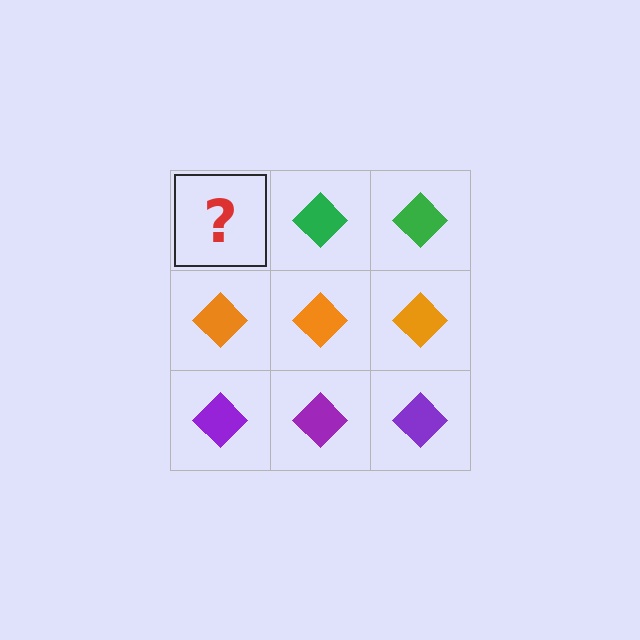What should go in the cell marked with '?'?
The missing cell should contain a green diamond.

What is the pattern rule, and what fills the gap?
The rule is that each row has a consistent color. The gap should be filled with a green diamond.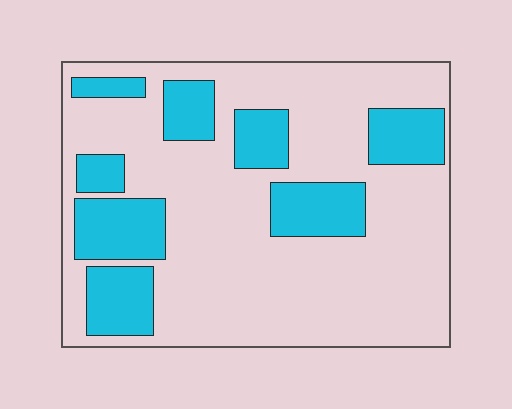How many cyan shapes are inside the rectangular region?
8.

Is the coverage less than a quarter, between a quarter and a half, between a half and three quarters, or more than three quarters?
Between a quarter and a half.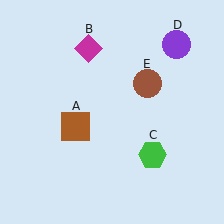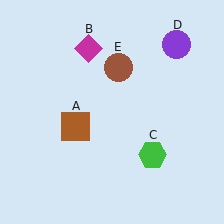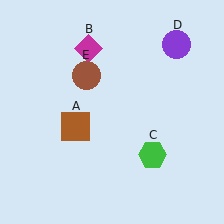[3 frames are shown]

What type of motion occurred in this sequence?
The brown circle (object E) rotated counterclockwise around the center of the scene.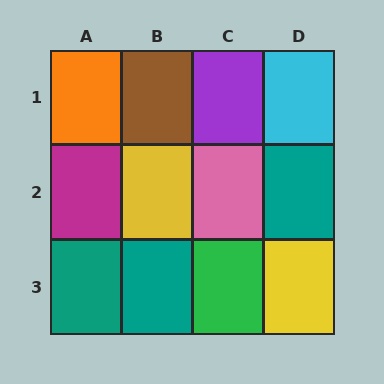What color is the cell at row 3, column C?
Green.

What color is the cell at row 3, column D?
Yellow.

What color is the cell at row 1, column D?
Cyan.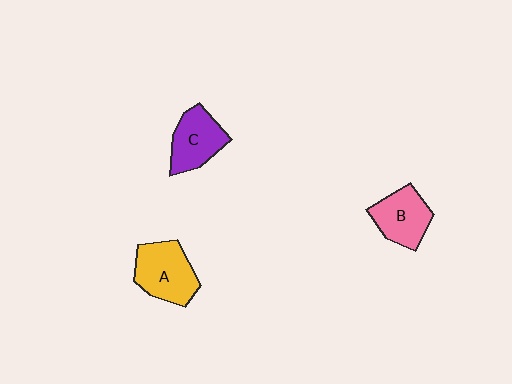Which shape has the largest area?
Shape A (yellow).